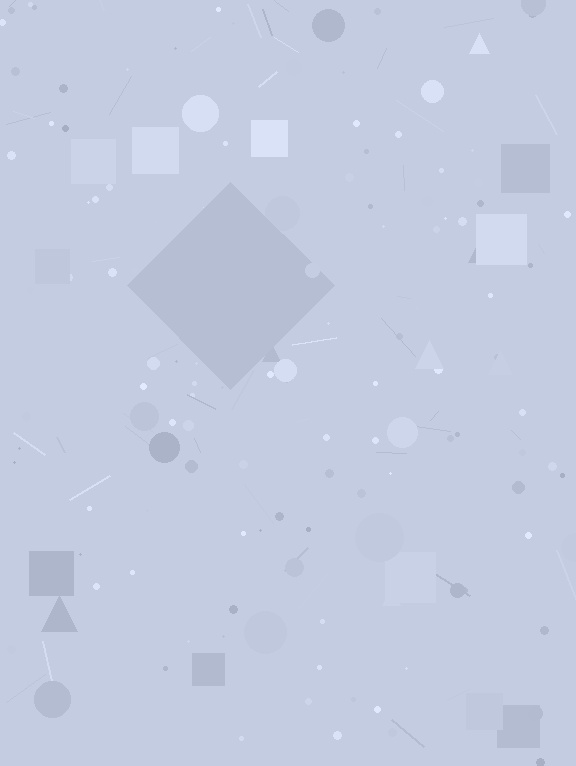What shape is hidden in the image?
A diamond is hidden in the image.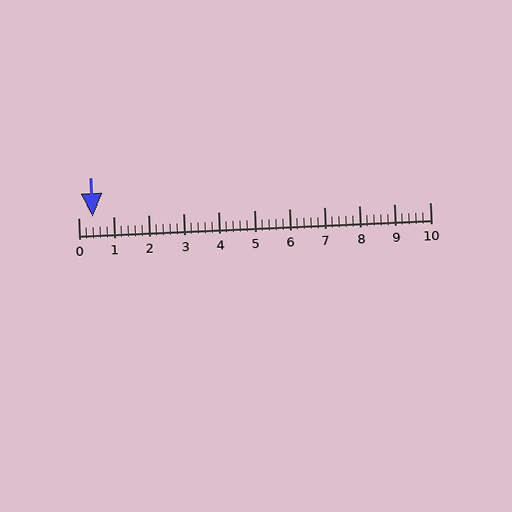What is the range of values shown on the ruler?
The ruler shows values from 0 to 10.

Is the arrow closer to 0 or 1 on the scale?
The arrow is closer to 0.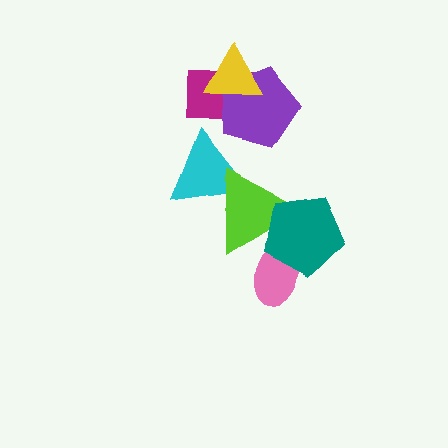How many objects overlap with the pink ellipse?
2 objects overlap with the pink ellipse.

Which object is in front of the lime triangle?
The teal pentagon is in front of the lime triangle.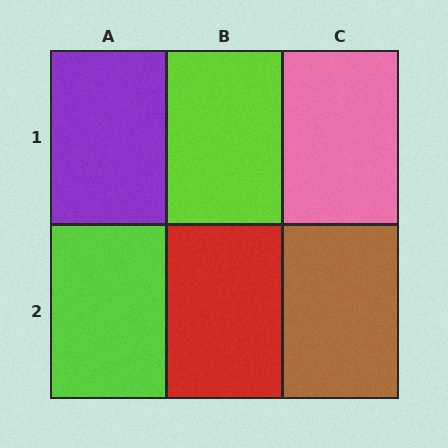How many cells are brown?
1 cell is brown.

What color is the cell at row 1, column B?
Lime.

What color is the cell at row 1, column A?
Purple.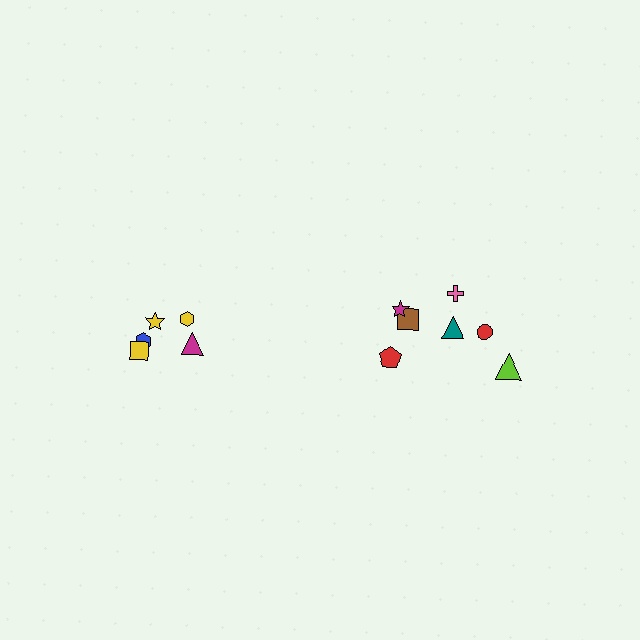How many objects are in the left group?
There are 5 objects.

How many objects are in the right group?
There are 7 objects.